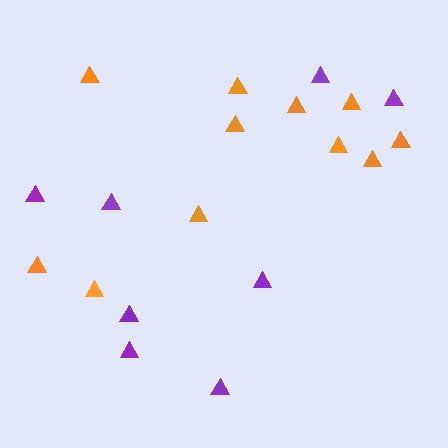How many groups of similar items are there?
There are 2 groups: one group of purple triangles (8) and one group of orange triangles (11).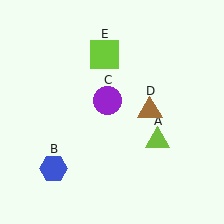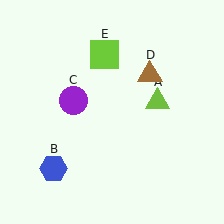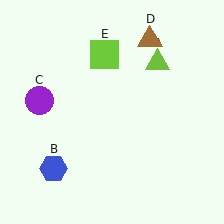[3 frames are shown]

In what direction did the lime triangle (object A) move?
The lime triangle (object A) moved up.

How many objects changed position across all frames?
3 objects changed position: lime triangle (object A), purple circle (object C), brown triangle (object D).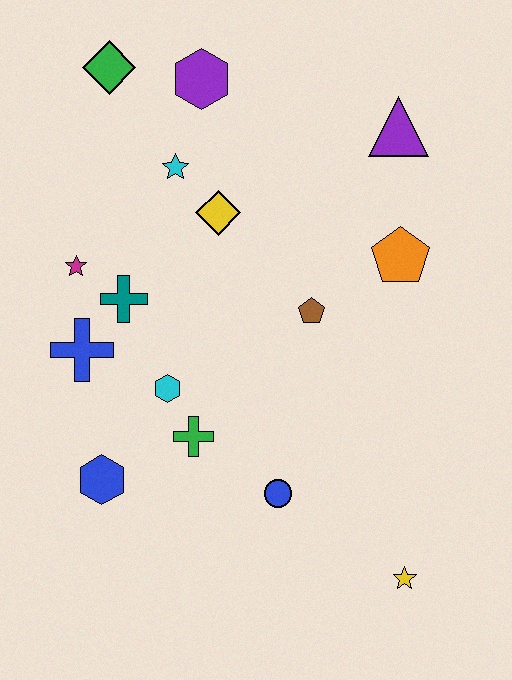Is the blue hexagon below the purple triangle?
Yes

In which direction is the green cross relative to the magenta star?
The green cross is below the magenta star.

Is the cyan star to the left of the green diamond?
No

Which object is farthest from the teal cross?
The yellow star is farthest from the teal cross.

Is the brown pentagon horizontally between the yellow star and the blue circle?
Yes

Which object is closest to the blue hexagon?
The green cross is closest to the blue hexagon.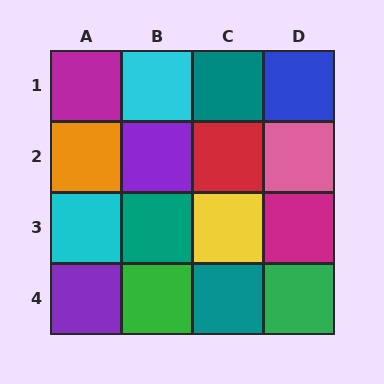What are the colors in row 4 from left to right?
Purple, green, teal, green.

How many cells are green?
2 cells are green.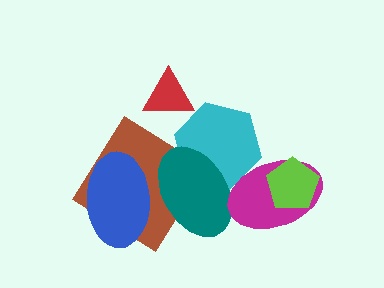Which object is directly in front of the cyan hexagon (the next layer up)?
The teal ellipse is directly in front of the cyan hexagon.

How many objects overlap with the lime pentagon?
1 object overlaps with the lime pentagon.